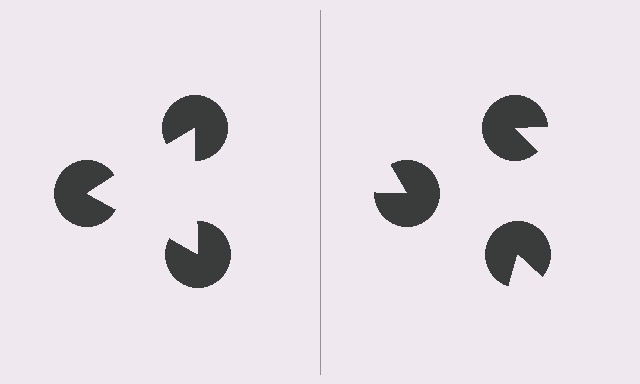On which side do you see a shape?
An illusory triangle appears on the left side. On the right side the wedge cuts are rotated, so no coherent shape forms.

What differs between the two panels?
The pac-man discs are positioned identically on both sides; only the wedge orientations differ. On the left they align to a triangle; on the right they are misaligned.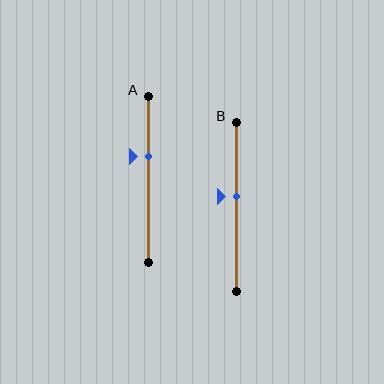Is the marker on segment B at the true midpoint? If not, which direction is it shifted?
No, the marker on segment B is shifted upward by about 6% of the segment length.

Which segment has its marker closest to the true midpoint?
Segment B has its marker closest to the true midpoint.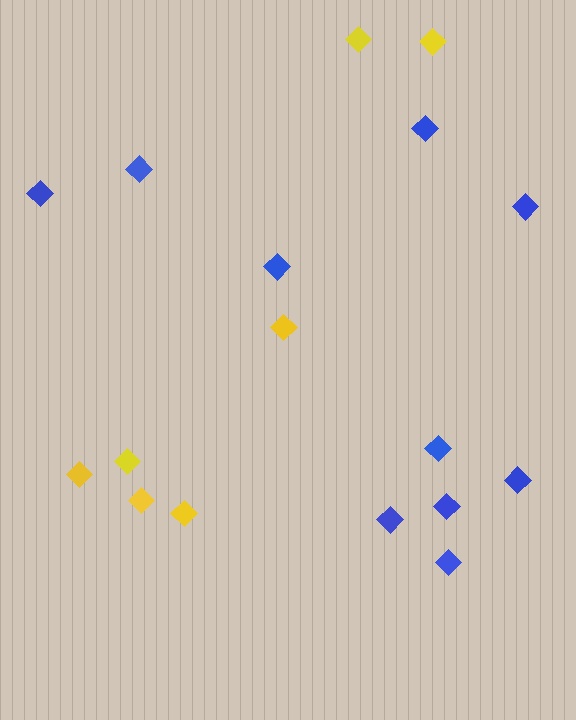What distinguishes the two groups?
There are 2 groups: one group of yellow diamonds (7) and one group of blue diamonds (10).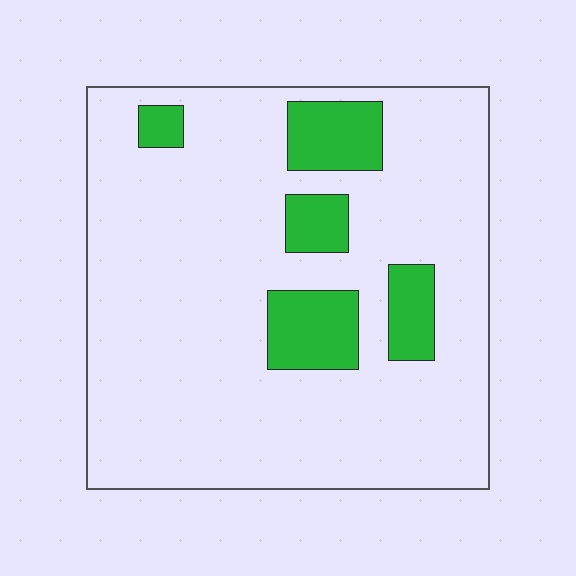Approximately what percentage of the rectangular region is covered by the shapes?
Approximately 15%.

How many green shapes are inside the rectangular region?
5.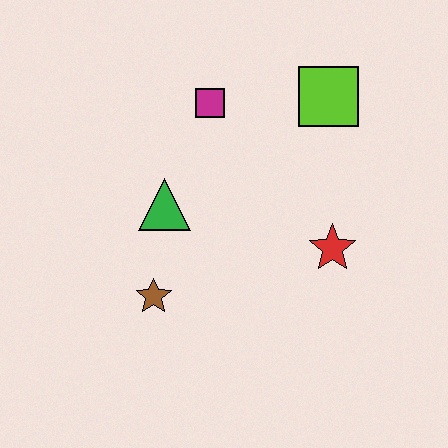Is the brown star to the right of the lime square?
No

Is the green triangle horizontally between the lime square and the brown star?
Yes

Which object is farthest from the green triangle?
The lime square is farthest from the green triangle.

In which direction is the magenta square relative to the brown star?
The magenta square is above the brown star.